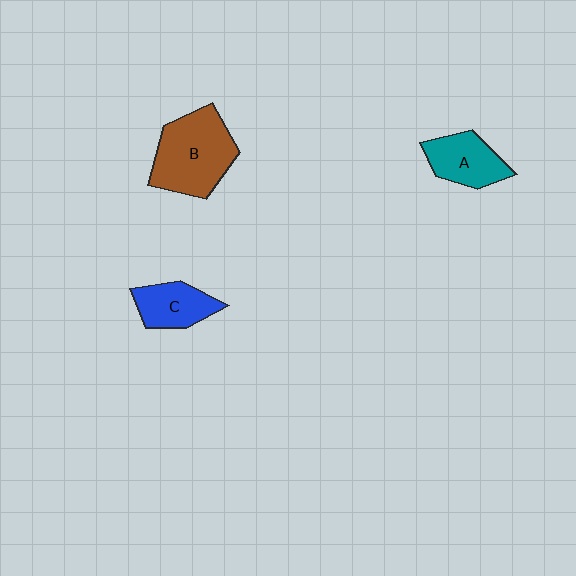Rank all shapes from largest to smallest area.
From largest to smallest: B (brown), A (teal), C (blue).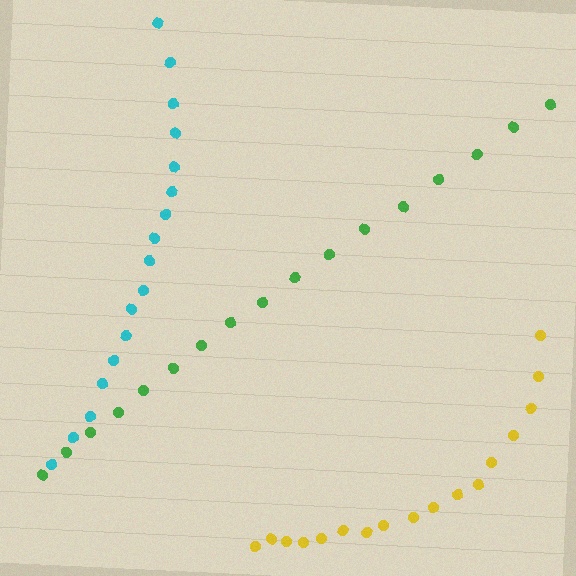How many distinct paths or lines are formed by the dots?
There are 3 distinct paths.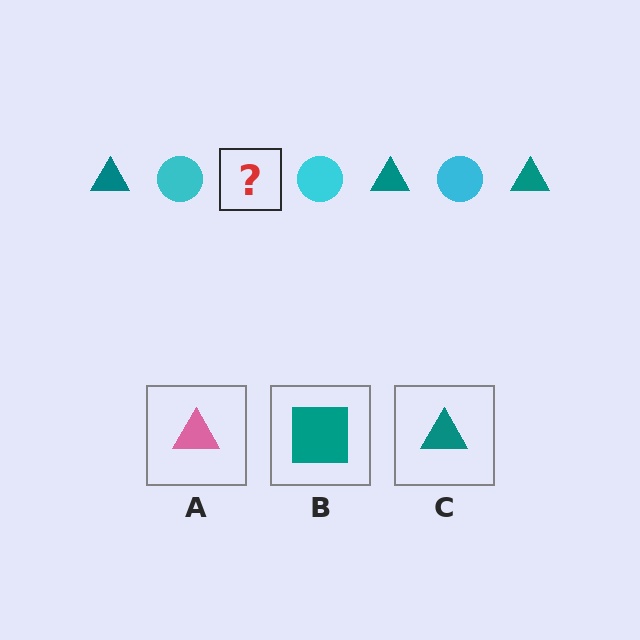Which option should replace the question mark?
Option C.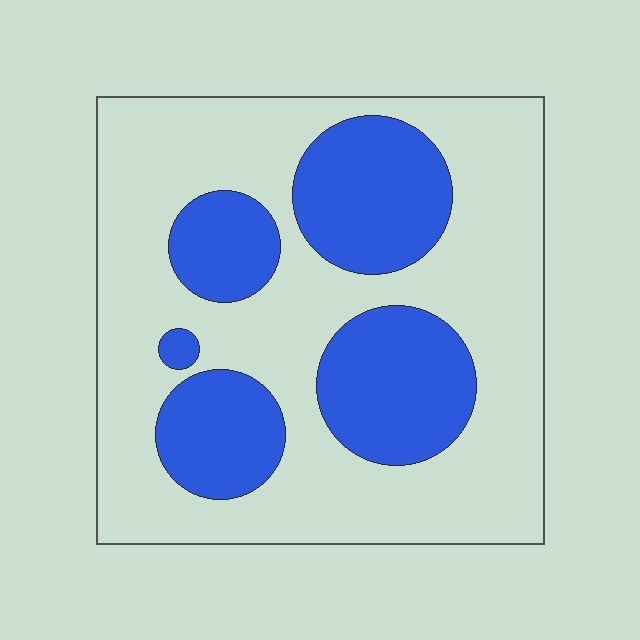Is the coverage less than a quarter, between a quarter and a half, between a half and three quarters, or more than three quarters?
Between a quarter and a half.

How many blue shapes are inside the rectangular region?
5.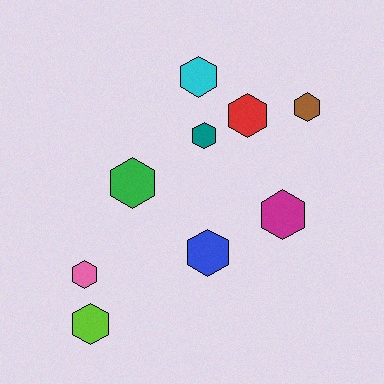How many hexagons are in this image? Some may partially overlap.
There are 9 hexagons.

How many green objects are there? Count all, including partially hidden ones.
There is 1 green object.